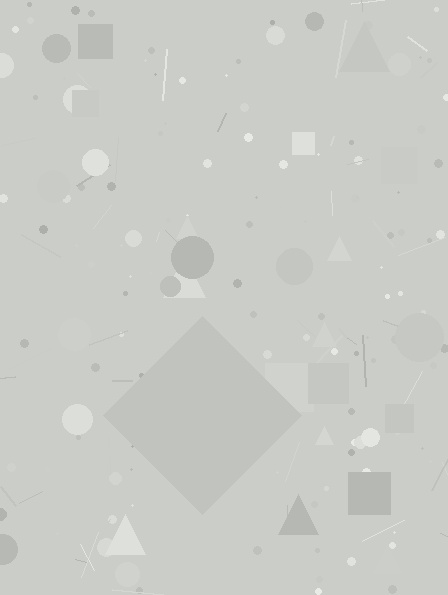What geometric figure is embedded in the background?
A diamond is embedded in the background.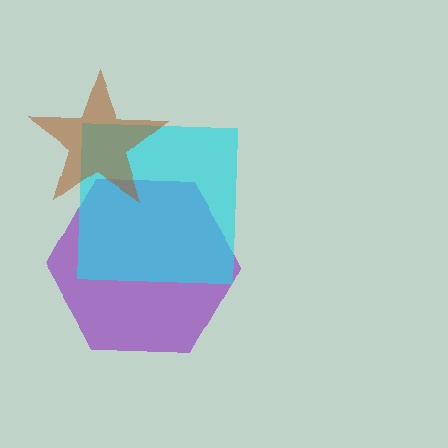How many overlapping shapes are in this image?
There are 3 overlapping shapes in the image.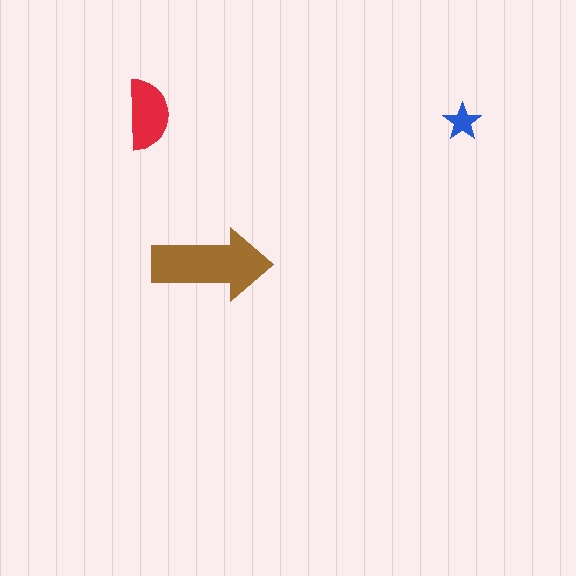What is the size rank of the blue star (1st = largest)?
3rd.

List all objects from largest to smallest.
The brown arrow, the red semicircle, the blue star.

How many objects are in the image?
There are 3 objects in the image.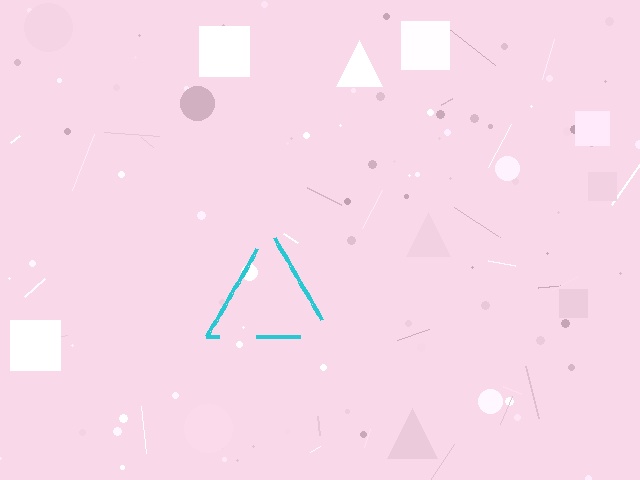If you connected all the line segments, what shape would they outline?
They would outline a triangle.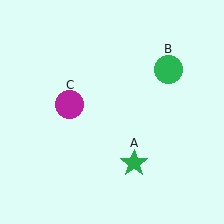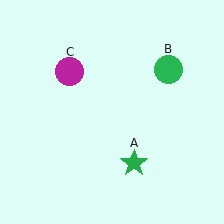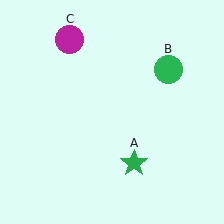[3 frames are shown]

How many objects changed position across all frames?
1 object changed position: magenta circle (object C).